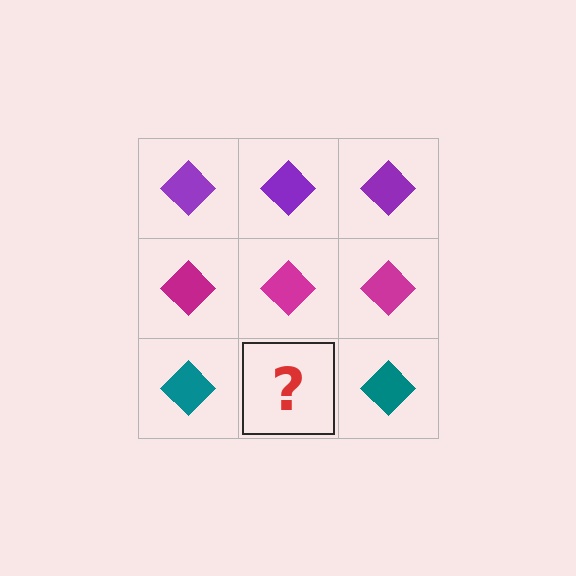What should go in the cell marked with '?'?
The missing cell should contain a teal diamond.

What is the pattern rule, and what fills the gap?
The rule is that each row has a consistent color. The gap should be filled with a teal diamond.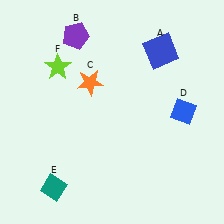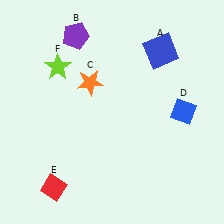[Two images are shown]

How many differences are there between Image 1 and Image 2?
There is 1 difference between the two images.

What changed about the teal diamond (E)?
In Image 1, E is teal. In Image 2, it changed to red.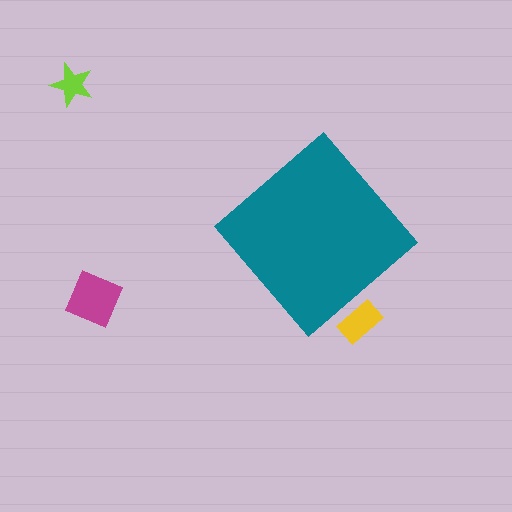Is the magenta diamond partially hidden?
No, the magenta diamond is fully visible.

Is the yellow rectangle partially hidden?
Yes, the yellow rectangle is partially hidden behind the teal diamond.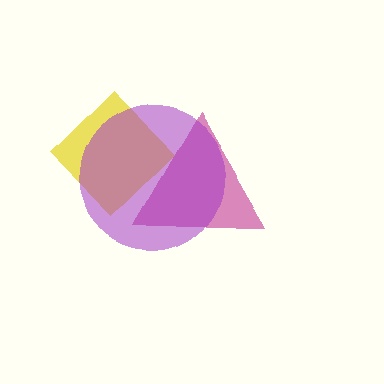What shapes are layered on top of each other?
The layered shapes are: a yellow diamond, a magenta triangle, a purple circle.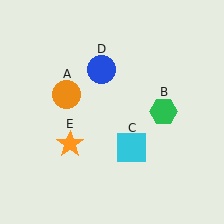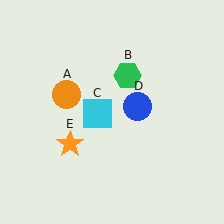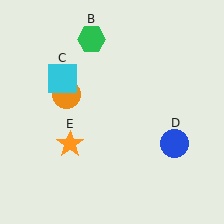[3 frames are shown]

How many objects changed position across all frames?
3 objects changed position: green hexagon (object B), cyan square (object C), blue circle (object D).